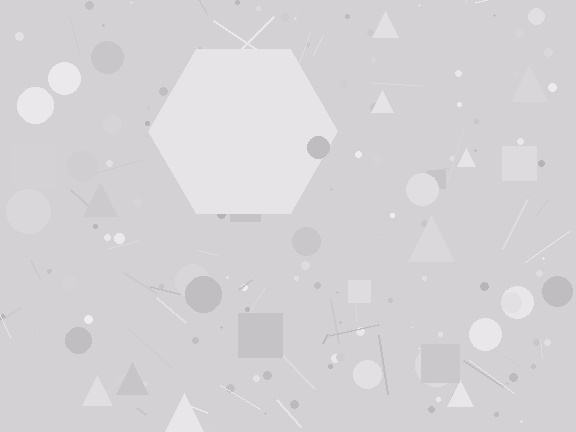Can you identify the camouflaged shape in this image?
The camouflaged shape is a hexagon.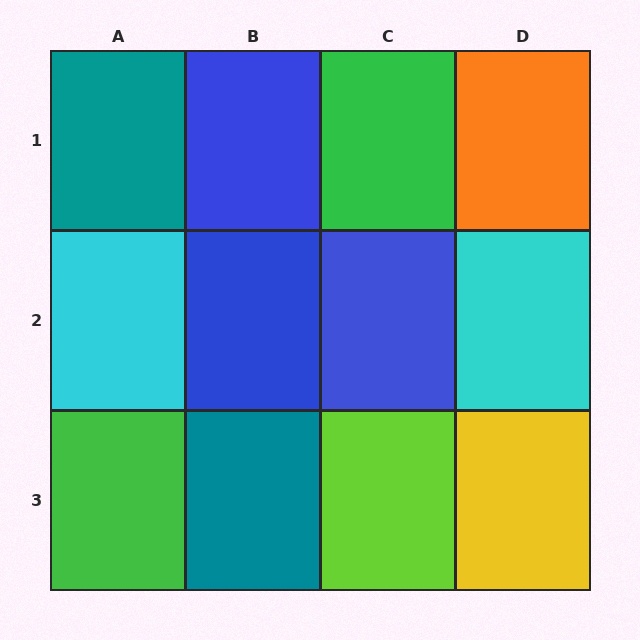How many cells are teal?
2 cells are teal.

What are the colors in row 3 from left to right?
Green, teal, lime, yellow.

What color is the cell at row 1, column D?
Orange.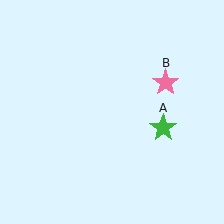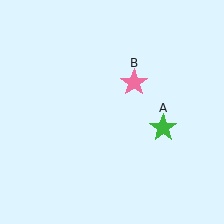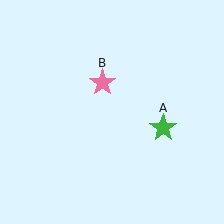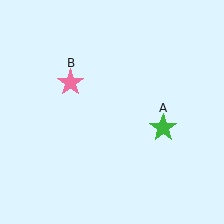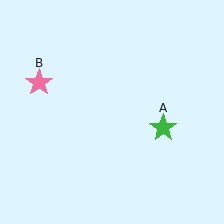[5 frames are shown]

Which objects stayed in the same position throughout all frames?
Green star (object A) remained stationary.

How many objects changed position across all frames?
1 object changed position: pink star (object B).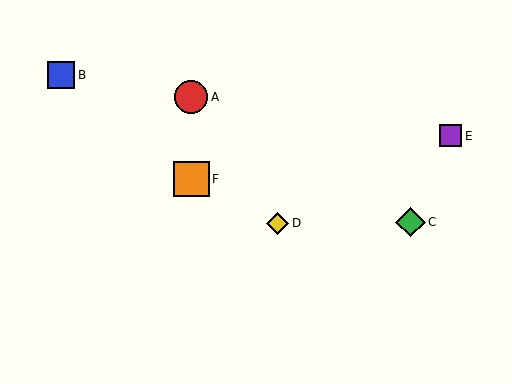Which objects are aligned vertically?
Objects A, F are aligned vertically.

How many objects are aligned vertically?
2 objects (A, F) are aligned vertically.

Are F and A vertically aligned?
Yes, both are at x≈191.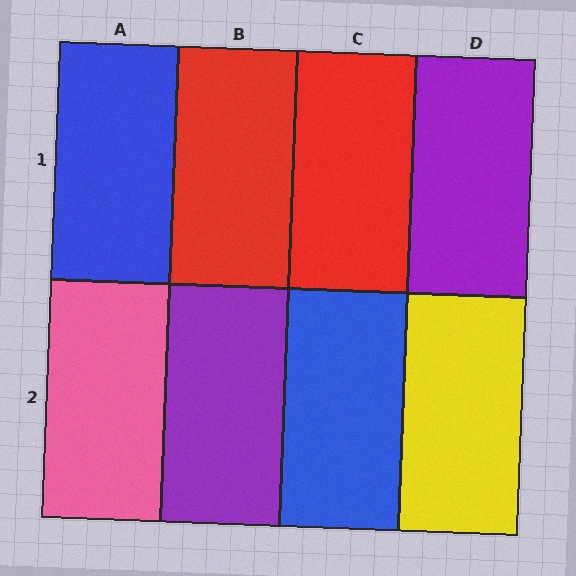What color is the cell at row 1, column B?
Red.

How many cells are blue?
2 cells are blue.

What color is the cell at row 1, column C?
Red.